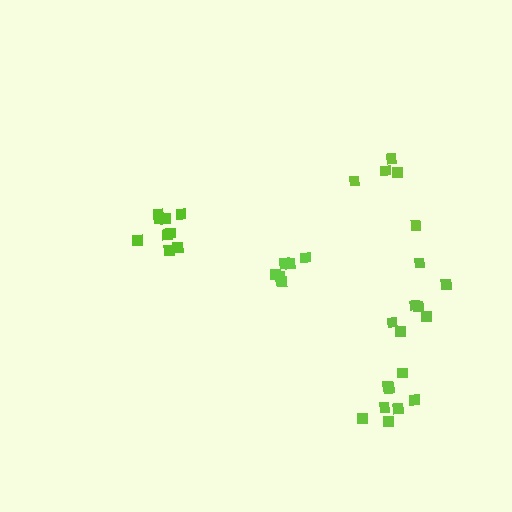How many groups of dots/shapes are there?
There are 5 groups.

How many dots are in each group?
Group 1: 6 dots, Group 2: 9 dots, Group 3: 7 dots, Group 4: 5 dots, Group 5: 8 dots (35 total).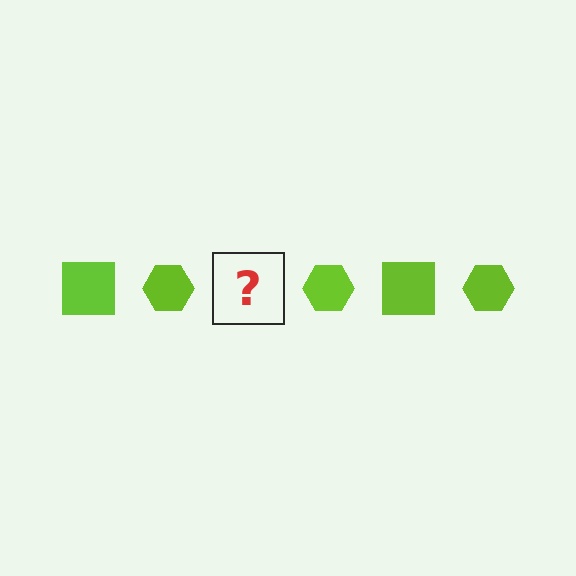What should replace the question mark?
The question mark should be replaced with a lime square.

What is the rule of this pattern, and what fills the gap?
The rule is that the pattern cycles through square, hexagon shapes in lime. The gap should be filled with a lime square.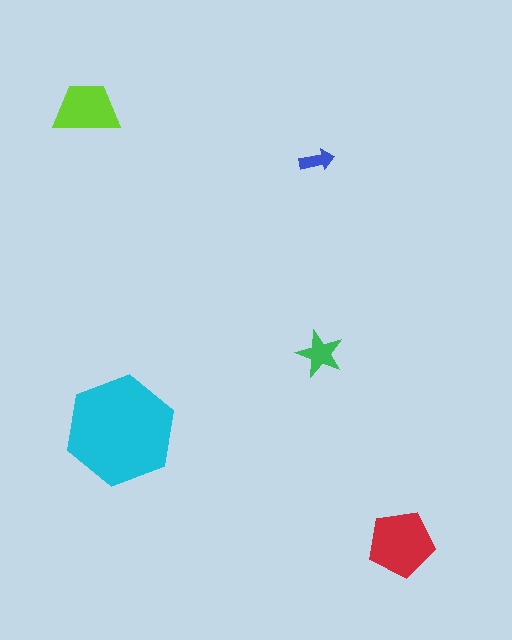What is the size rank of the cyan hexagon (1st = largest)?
1st.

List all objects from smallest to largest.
The blue arrow, the green star, the lime trapezoid, the red pentagon, the cyan hexagon.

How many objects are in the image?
There are 5 objects in the image.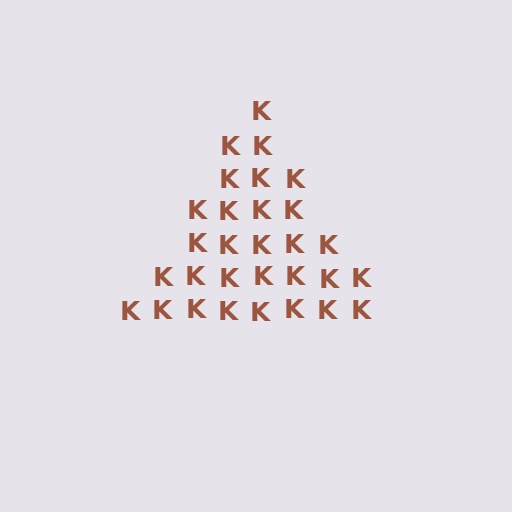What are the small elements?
The small elements are letter K's.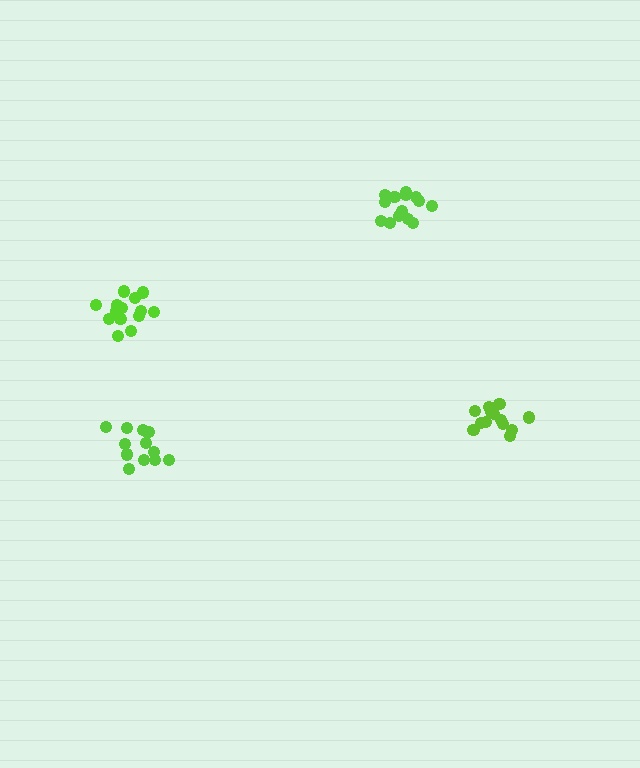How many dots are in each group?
Group 1: 14 dots, Group 2: 14 dots, Group 3: 13 dots, Group 4: 13 dots (54 total).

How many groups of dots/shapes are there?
There are 4 groups.